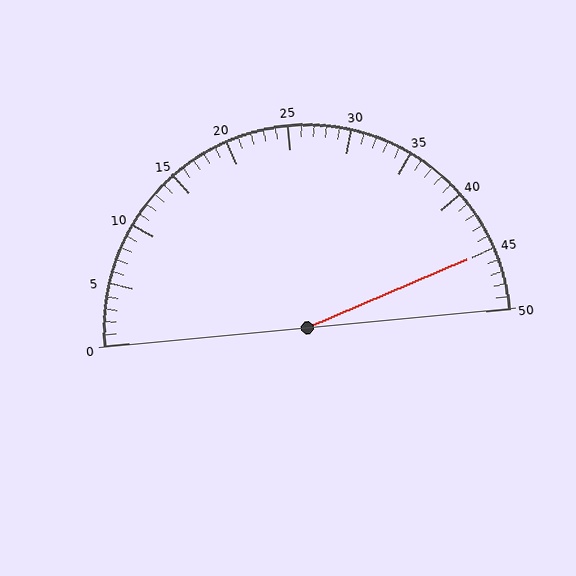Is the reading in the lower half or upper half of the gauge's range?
The reading is in the upper half of the range (0 to 50).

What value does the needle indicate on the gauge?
The needle indicates approximately 45.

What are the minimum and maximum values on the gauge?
The gauge ranges from 0 to 50.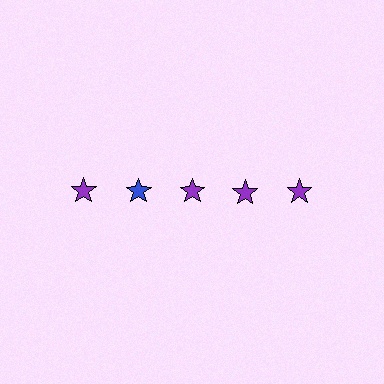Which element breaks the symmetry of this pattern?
The blue star in the top row, second from left column breaks the symmetry. All other shapes are purple stars.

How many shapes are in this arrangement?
There are 5 shapes arranged in a grid pattern.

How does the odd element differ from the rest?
It has a different color: blue instead of purple.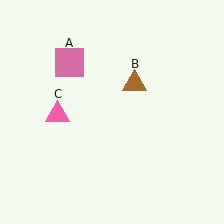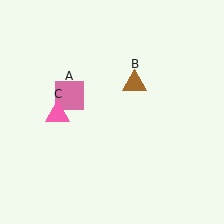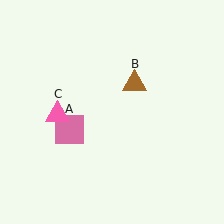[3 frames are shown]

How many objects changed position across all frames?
1 object changed position: pink square (object A).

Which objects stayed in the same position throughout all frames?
Brown triangle (object B) and pink triangle (object C) remained stationary.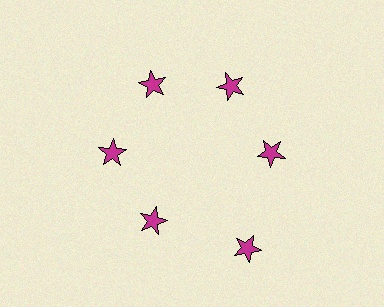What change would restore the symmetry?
The symmetry would be restored by moving it inward, back onto the ring so that all 6 stars sit at equal angles and equal distance from the center.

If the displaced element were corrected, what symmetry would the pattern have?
It would have 6-fold rotational symmetry — the pattern would map onto itself every 60 degrees.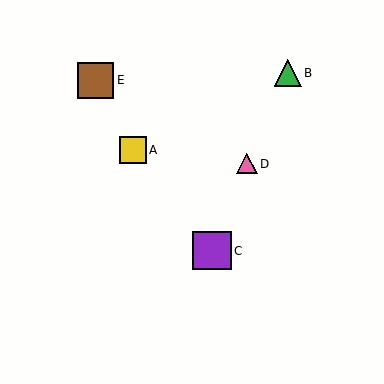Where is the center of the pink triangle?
The center of the pink triangle is at (247, 164).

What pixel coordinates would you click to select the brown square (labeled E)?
Click at (96, 80) to select the brown square E.